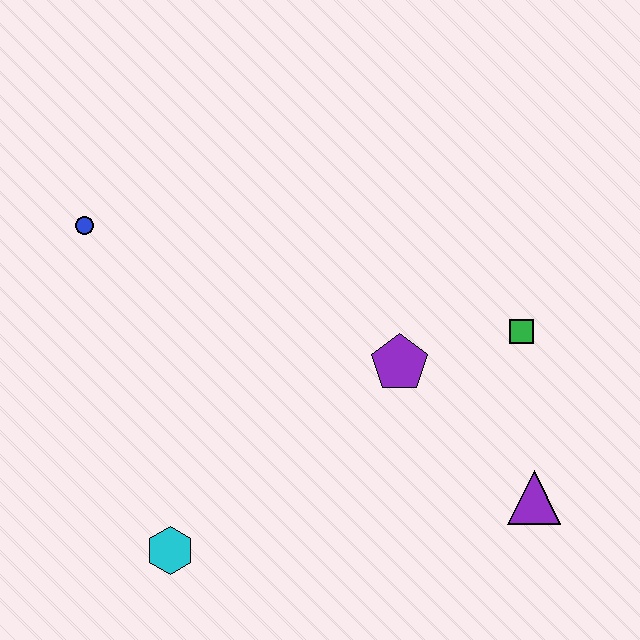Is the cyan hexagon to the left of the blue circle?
No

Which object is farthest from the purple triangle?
The blue circle is farthest from the purple triangle.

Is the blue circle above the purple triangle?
Yes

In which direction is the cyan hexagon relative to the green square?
The cyan hexagon is to the left of the green square.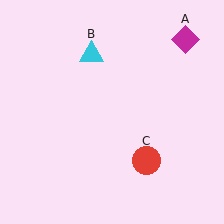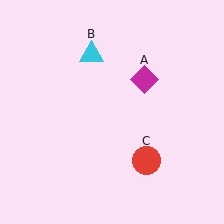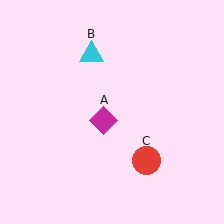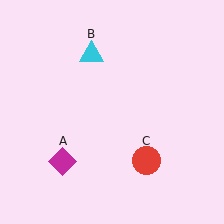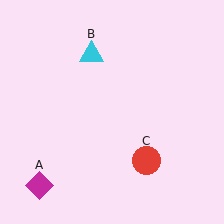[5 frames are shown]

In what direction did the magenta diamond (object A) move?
The magenta diamond (object A) moved down and to the left.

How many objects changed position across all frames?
1 object changed position: magenta diamond (object A).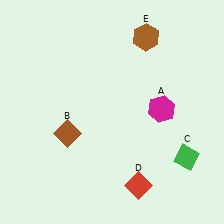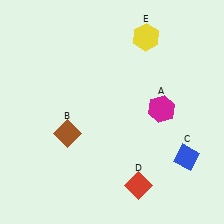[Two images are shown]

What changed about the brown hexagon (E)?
In Image 1, E is brown. In Image 2, it changed to yellow.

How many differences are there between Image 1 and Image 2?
There are 2 differences between the two images.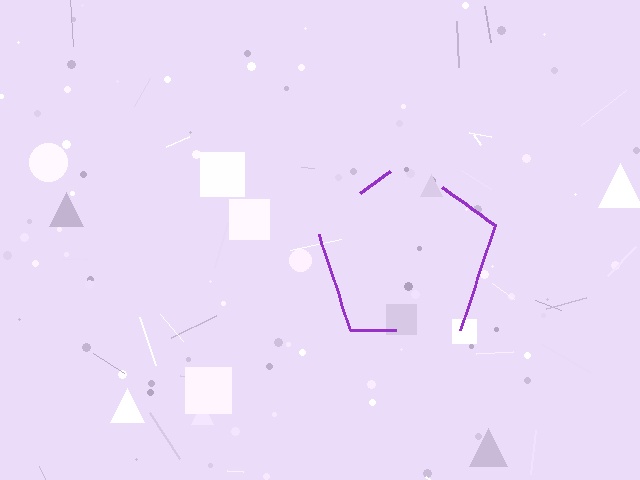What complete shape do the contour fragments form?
The contour fragments form a pentagon.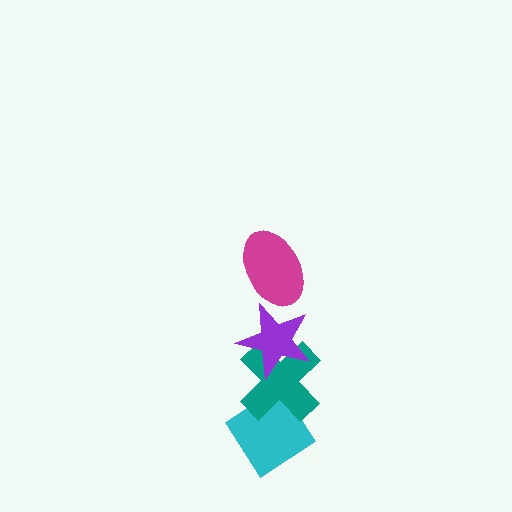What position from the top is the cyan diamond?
The cyan diamond is 4th from the top.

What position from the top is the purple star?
The purple star is 2nd from the top.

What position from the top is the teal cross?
The teal cross is 3rd from the top.